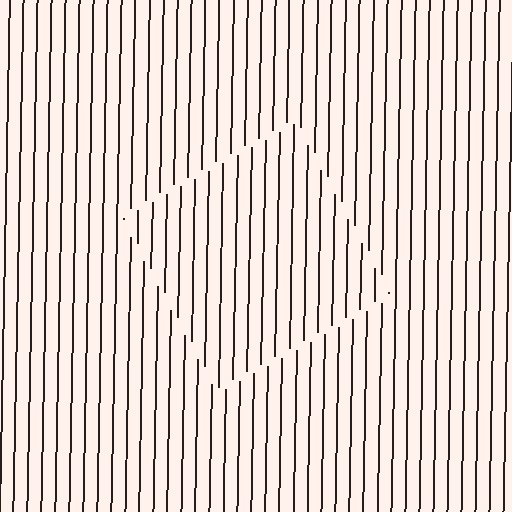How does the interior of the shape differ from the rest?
The interior of the shape contains the same grating, shifted by half a period — the contour is defined by the phase discontinuity where line-ends from the inner and outer gratings abut.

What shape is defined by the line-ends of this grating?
An illusory square. The interior of the shape contains the same grating, shifted by half a period — the contour is defined by the phase discontinuity where line-ends from the inner and outer gratings abut.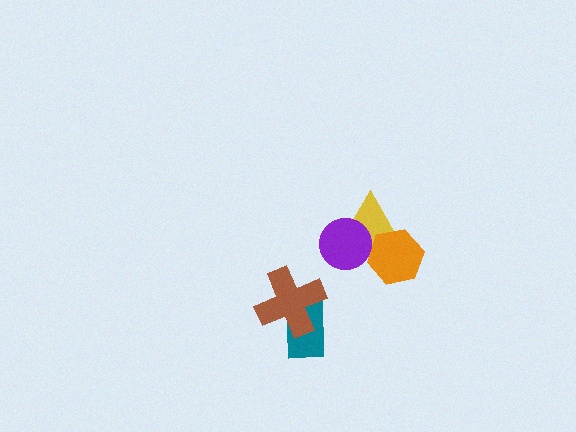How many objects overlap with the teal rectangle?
1 object overlaps with the teal rectangle.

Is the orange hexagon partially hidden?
No, no other shape covers it.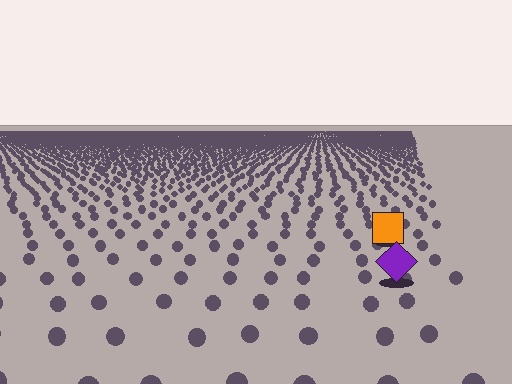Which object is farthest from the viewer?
The orange square is farthest from the viewer. It appears smaller and the ground texture around it is denser.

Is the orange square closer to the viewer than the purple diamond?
No. The purple diamond is closer — you can tell from the texture gradient: the ground texture is coarser near it.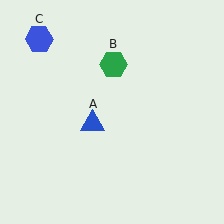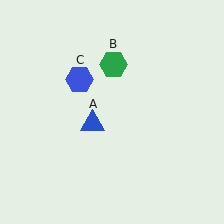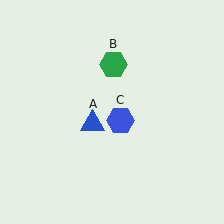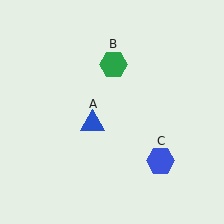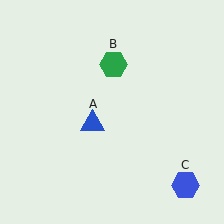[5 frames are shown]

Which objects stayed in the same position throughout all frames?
Blue triangle (object A) and green hexagon (object B) remained stationary.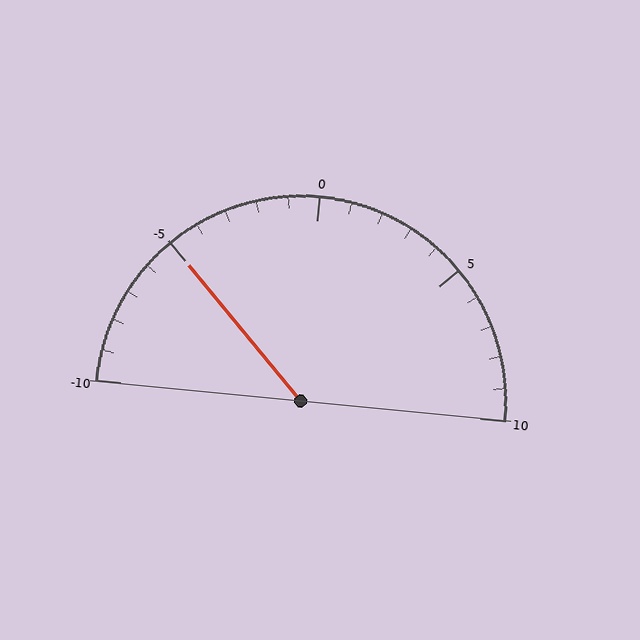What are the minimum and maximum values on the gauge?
The gauge ranges from -10 to 10.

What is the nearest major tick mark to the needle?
The nearest major tick mark is -5.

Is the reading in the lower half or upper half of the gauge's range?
The reading is in the lower half of the range (-10 to 10).